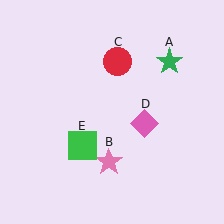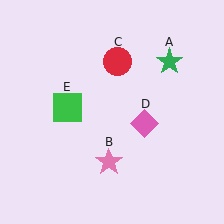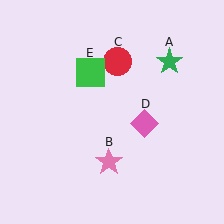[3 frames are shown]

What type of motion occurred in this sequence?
The green square (object E) rotated clockwise around the center of the scene.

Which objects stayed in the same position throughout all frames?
Green star (object A) and pink star (object B) and red circle (object C) and pink diamond (object D) remained stationary.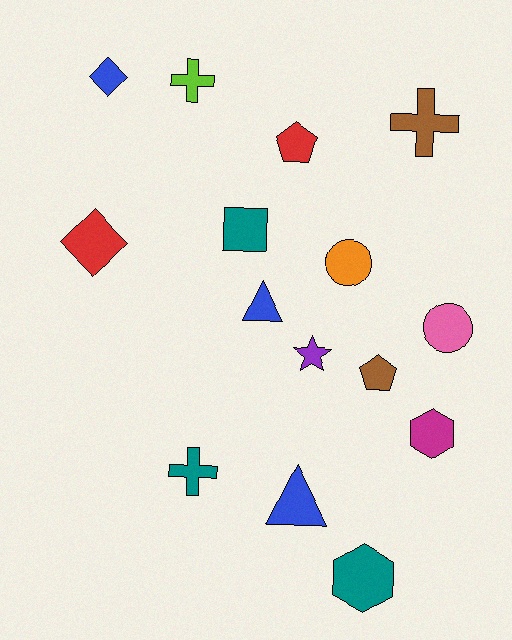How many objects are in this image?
There are 15 objects.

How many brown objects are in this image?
There are 2 brown objects.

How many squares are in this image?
There is 1 square.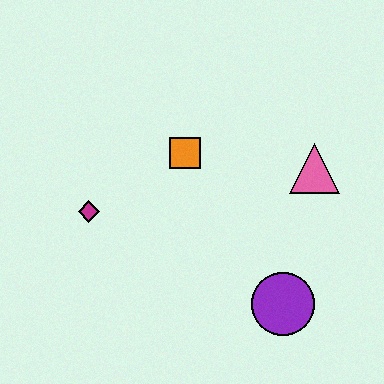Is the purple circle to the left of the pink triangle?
Yes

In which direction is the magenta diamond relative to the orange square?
The magenta diamond is to the left of the orange square.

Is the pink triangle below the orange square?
Yes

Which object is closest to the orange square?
The magenta diamond is closest to the orange square.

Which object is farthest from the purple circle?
The magenta diamond is farthest from the purple circle.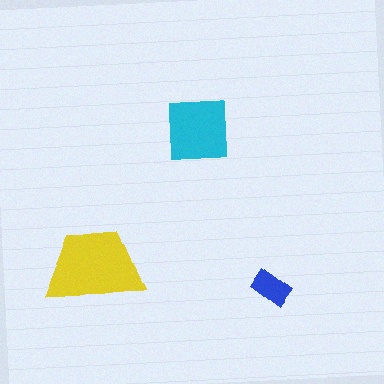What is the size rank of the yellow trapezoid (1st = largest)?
1st.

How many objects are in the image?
There are 3 objects in the image.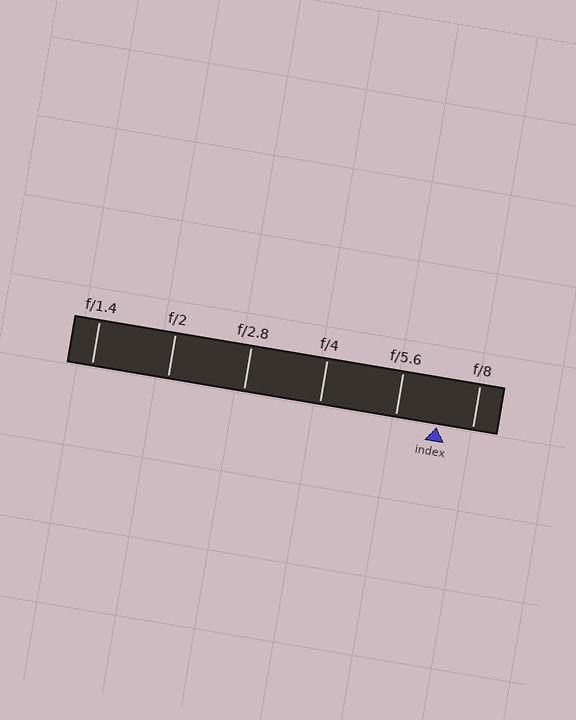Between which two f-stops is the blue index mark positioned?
The index mark is between f/5.6 and f/8.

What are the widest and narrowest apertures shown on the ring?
The widest aperture shown is f/1.4 and the narrowest is f/8.